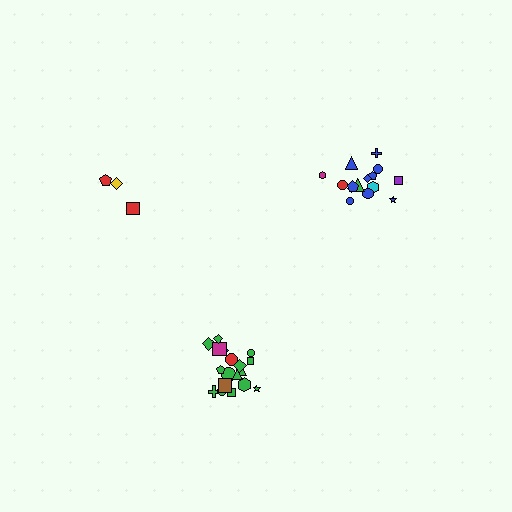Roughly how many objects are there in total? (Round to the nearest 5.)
Roughly 35 objects in total.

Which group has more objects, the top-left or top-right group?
The top-right group.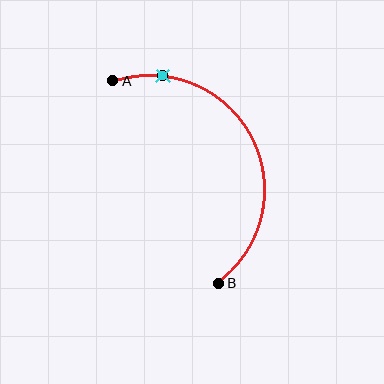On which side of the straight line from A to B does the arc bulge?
The arc bulges to the right of the straight line connecting A and B.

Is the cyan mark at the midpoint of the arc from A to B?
No. The cyan mark lies on the arc but is closer to endpoint A. The arc midpoint would be at the point on the curve equidistant along the arc from both A and B.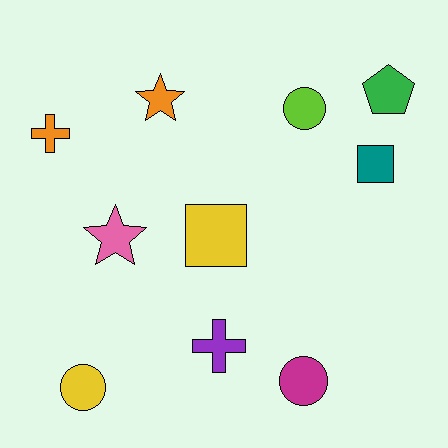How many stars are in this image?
There are 2 stars.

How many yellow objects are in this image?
There are 2 yellow objects.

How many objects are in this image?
There are 10 objects.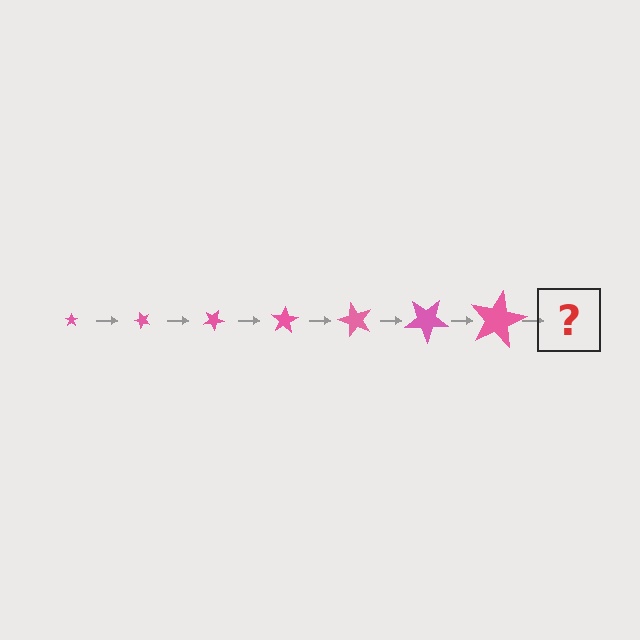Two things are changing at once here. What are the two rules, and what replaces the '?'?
The two rules are that the star grows larger each step and it rotates 50 degrees each step. The '?' should be a star, larger than the previous one and rotated 350 degrees from the start.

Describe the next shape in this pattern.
It should be a star, larger than the previous one and rotated 350 degrees from the start.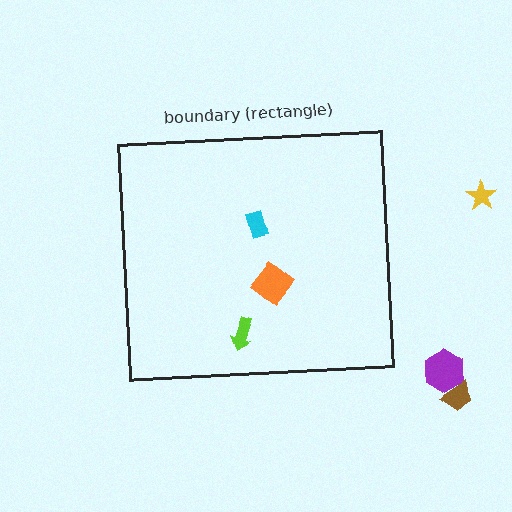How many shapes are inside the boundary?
3 inside, 3 outside.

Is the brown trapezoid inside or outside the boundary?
Outside.